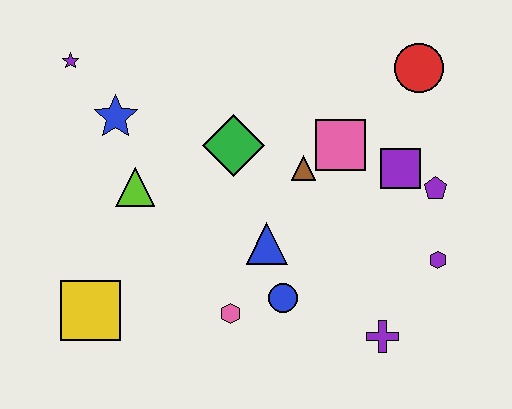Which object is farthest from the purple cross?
The purple star is farthest from the purple cross.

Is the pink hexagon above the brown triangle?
No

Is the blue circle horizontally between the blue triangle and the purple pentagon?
Yes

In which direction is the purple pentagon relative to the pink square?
The purple pentagon is to the right of the pink square.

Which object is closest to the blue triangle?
The blue circle is closest to the blue triangle.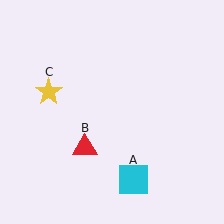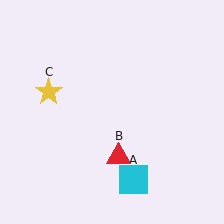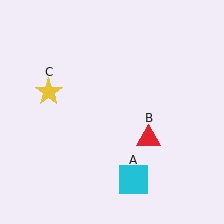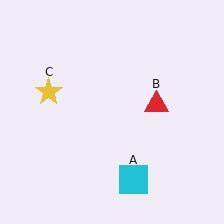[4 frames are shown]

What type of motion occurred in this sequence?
The red triangle (object B) rotated counterclockwise around the center of the scene.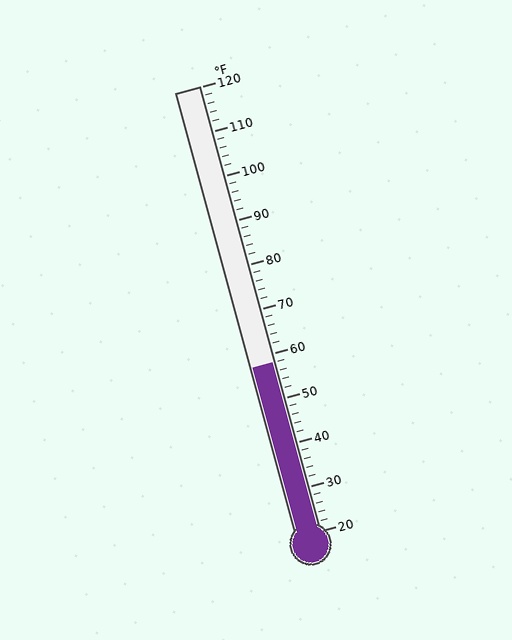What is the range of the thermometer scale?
The thermometer scale ranges from 20°F to 120°F.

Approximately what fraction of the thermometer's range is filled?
The thermometer is filled to approximately 40% of its range.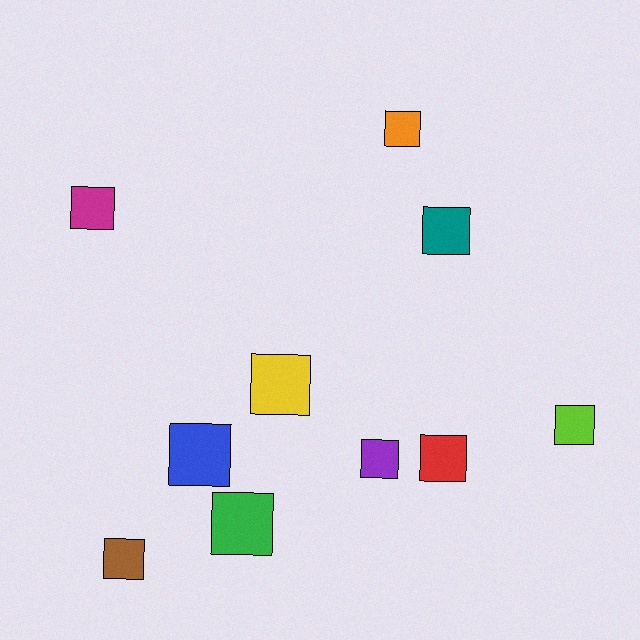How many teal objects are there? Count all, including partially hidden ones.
There is 1 teal object.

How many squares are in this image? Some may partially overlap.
There are 10 squares.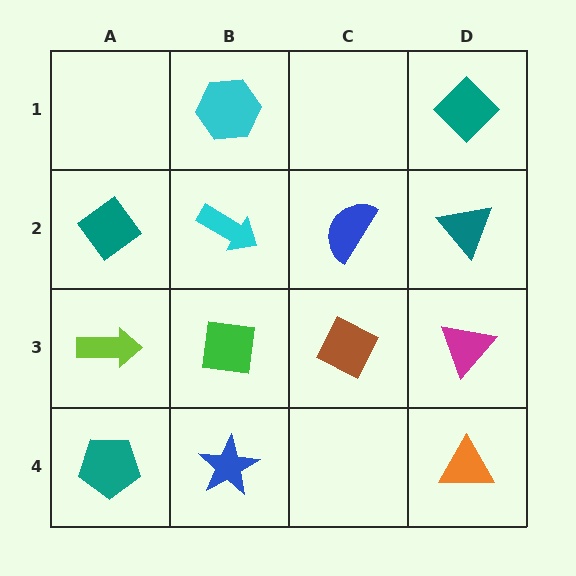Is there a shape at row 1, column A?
No, that cell is empty.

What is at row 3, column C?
A brown diamond.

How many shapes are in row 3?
4 shapes.